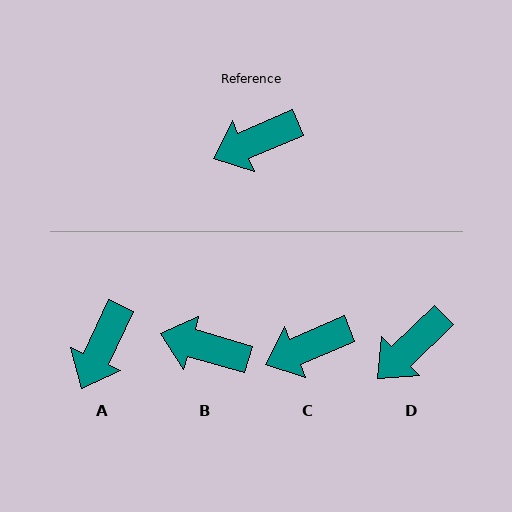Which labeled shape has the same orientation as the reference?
C.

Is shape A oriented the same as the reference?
No, it is off by about 41 degrees.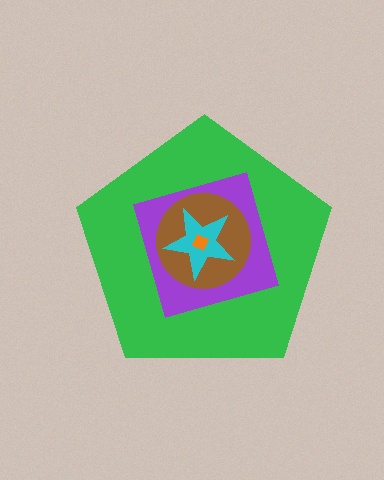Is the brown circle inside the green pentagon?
Yes.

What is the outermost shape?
The green pentagon.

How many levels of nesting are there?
5.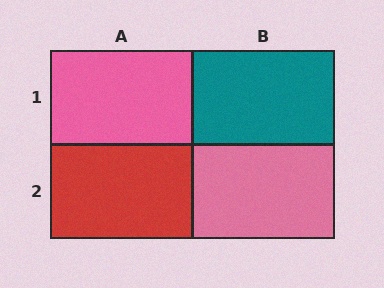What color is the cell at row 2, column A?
Red.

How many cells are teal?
1 cell is teal.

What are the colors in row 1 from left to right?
Pink, teal.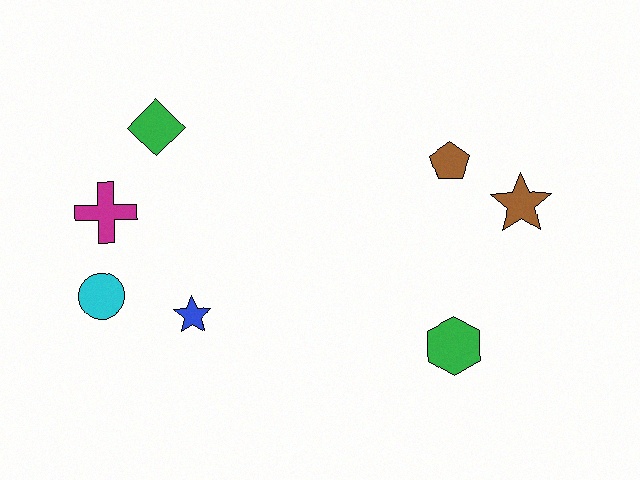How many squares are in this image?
There are no squares.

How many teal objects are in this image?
There are no teal objects.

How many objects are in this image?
There are 7 objects.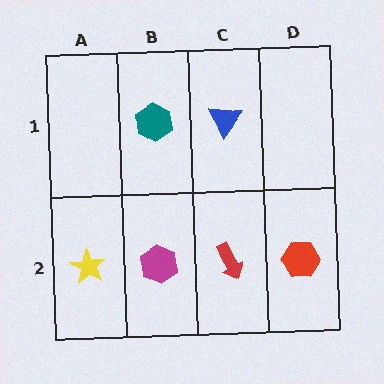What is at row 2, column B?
A magenta hexagon.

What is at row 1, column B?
A teal hexagon.